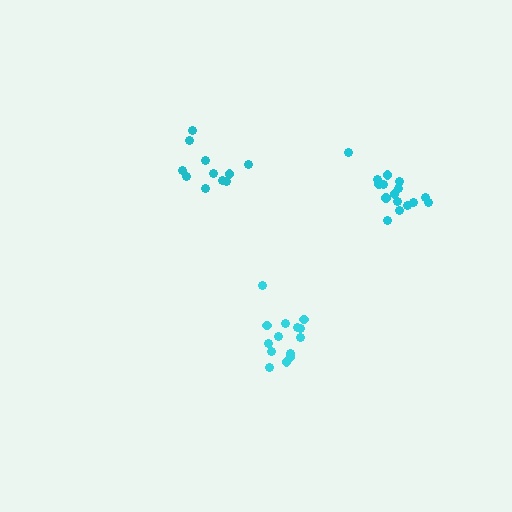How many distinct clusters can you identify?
There are 3 distinct clusters.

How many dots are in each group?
Group 1: 17 dots, Group 2: 14 dots, Group 3: 11 dots (42 total).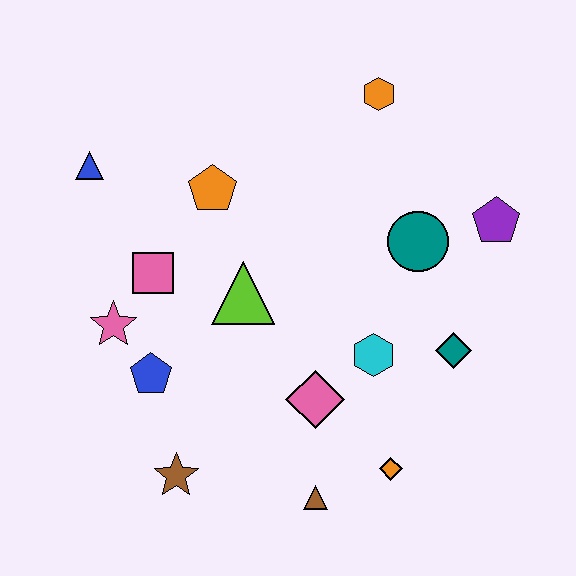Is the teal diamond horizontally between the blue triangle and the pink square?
No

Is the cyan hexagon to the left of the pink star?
No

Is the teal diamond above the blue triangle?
No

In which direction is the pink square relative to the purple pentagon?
The pink square is to the left of the purple pentagon.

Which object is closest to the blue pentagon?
The pink star is closest to the blue pentagon.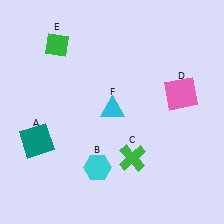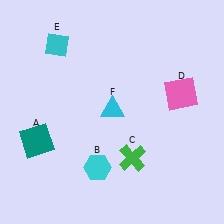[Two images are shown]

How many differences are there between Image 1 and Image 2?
There is 1 difference between the two images.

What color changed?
The diamond (E) changed from green in Image 1 to cyan in Image 2.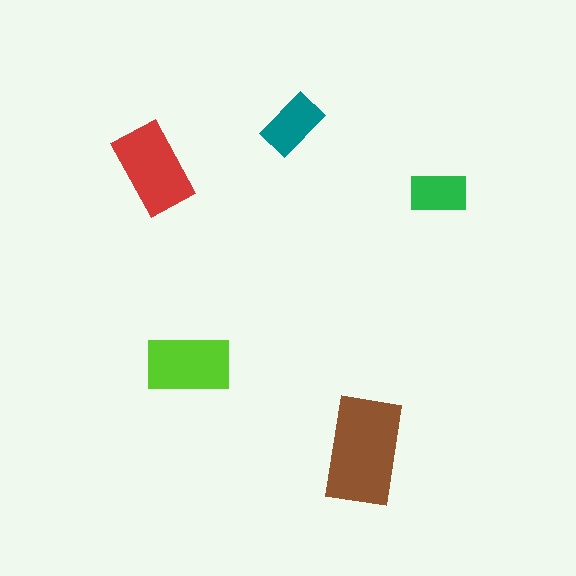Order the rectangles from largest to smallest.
the brown one, the red one, the lime one, the teal one, the green one.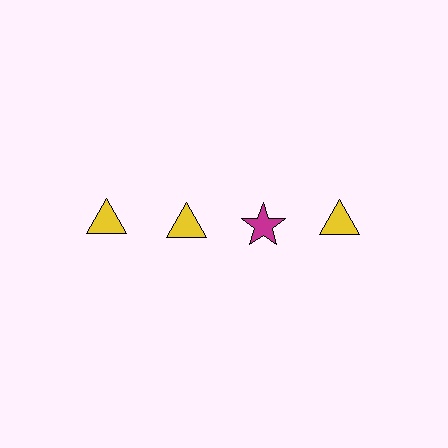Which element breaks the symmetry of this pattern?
The magenta star in the top row, center column breaks the symmetry. All other shapes are yellow triangles.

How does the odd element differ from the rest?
It differs in both color (magenta instead of yellow) and shape (star instead of triangle).